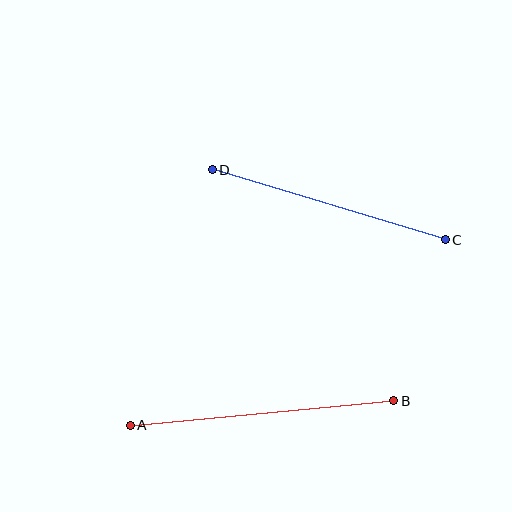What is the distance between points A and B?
The distance is approximately 264 pixels.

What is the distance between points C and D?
The distance is approximately 243 pixels.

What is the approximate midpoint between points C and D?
The midpoint is at approximately (329, 205) pixels.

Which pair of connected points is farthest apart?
Points A and B are farthest apart.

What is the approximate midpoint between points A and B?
The midpoint is at approximately (262, 413) pixels.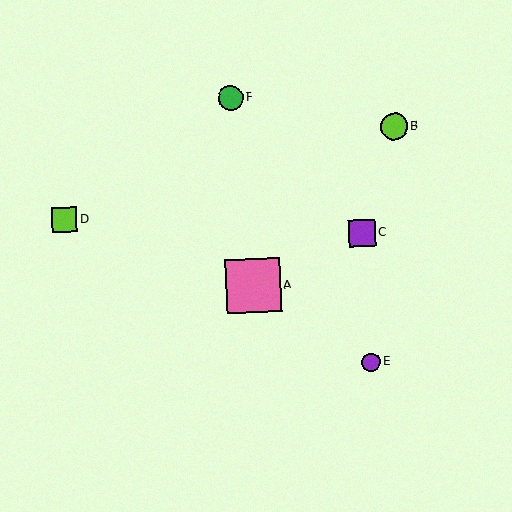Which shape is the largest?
The pink square (labeled A) is the largest.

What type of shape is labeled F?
Shape F is a green circle.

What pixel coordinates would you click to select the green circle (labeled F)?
Click at (231, 98) to select the green circle F.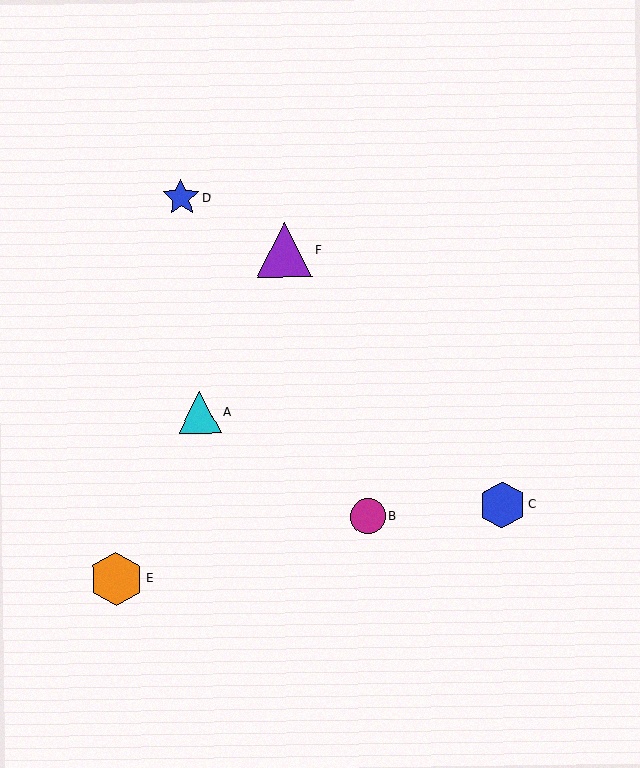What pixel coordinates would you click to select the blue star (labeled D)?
Click at (181, 198) to select the blue star D.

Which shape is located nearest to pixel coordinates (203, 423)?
The cyan triangle (labeled A) at (200, 412) is nearest to that location.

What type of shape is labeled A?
Shape A is a cyan triangle.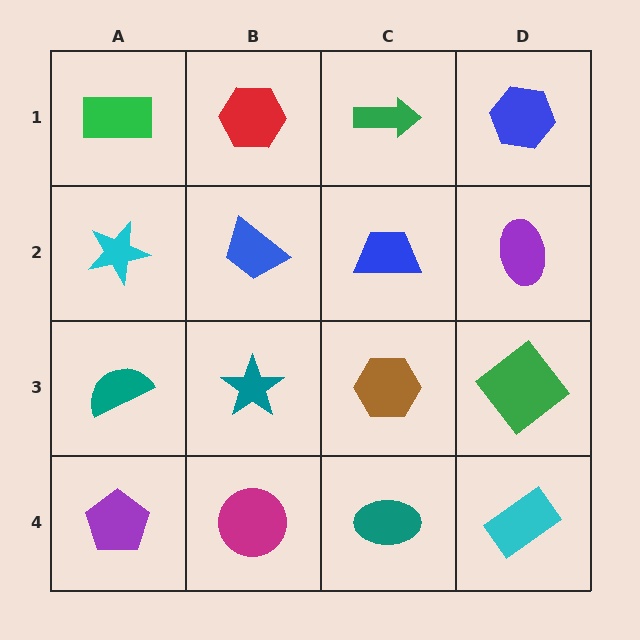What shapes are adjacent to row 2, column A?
A green rectangle (row 1, column A), a teal semicircle (row 3, column A), a blue trapezoid (row 2, column B).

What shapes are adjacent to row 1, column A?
A cyan star (row 2, column A), a red hexagon (row 1, column B).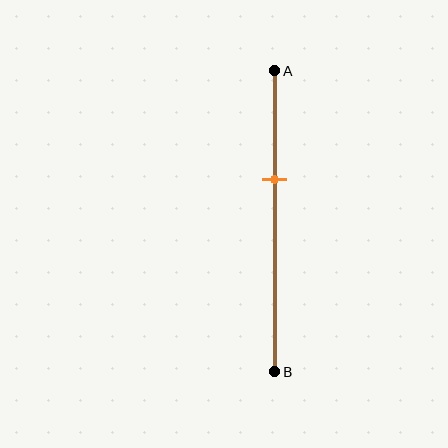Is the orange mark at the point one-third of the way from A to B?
Yes, the mark is approximately at the one-third point.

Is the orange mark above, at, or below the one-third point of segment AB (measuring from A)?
The orange mark is approximately at the one-third point of segment AB.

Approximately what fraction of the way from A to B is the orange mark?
The orange mark is approximately 35% of the way from A to B.